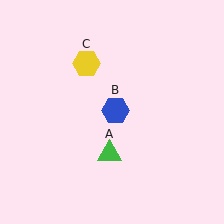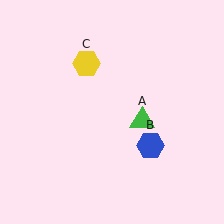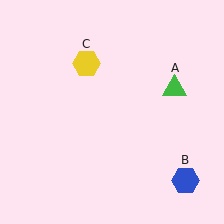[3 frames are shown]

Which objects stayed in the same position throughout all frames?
Yellow hexagon (object C) remained stationary.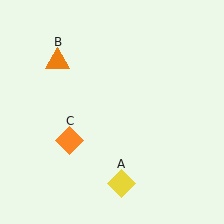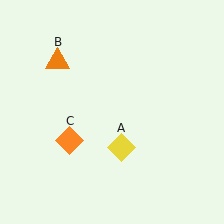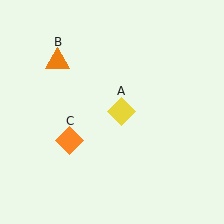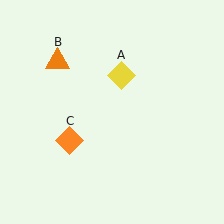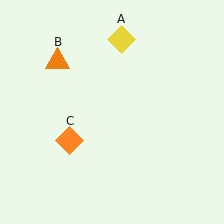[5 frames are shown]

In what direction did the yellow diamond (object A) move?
The yellow diamond (object A) moved up.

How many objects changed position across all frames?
1 object changed position: yellow diamond (object A).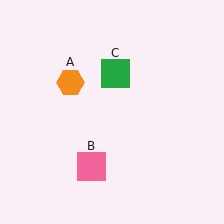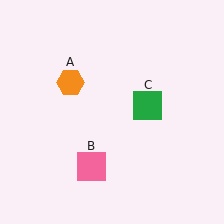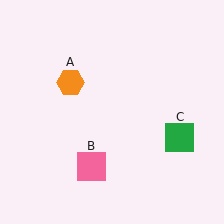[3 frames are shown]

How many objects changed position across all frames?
1 object changed position: green square (object C).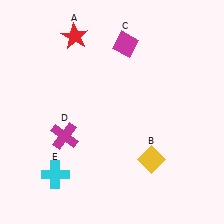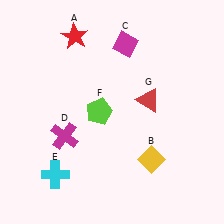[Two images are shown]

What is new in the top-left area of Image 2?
A lime pentagon (F) was added in the top-left area of Image 2.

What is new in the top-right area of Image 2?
A red triangle (G) was added in the top-right area of Image 2.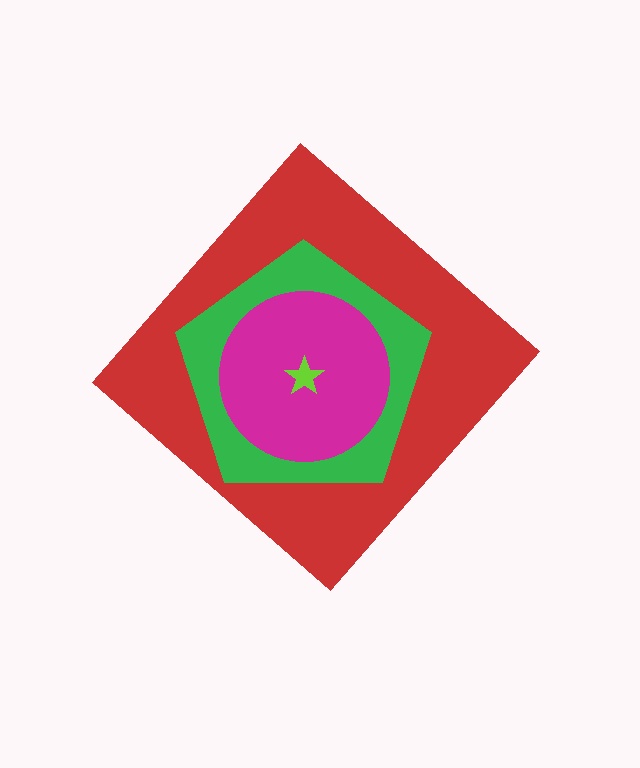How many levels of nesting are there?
4.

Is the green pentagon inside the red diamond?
Yes.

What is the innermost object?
The lime star.